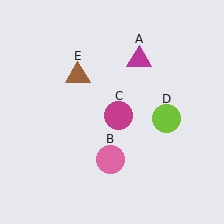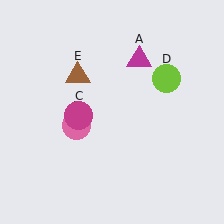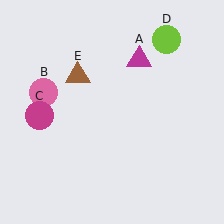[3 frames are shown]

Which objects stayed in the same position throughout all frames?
Magenta triangle (object A) and brown triangle (object E) remained stationary.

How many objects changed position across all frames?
3 objects changed position: pink circle (object B), magenta circle (object C), lime circle (object D).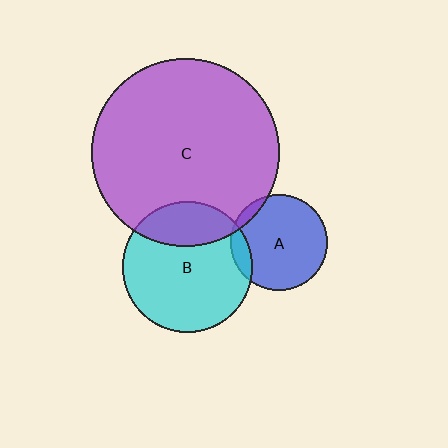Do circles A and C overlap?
Yes.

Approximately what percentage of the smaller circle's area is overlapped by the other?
Approximately 5%.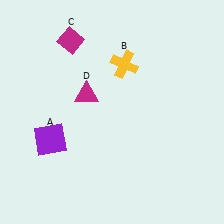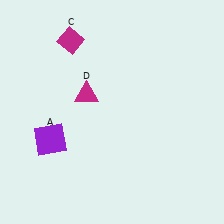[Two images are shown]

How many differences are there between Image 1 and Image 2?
There is 1 difference between the two images.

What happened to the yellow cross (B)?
The yellow cross (B) was removed in Image 2. It was in the top-right area of Image 1.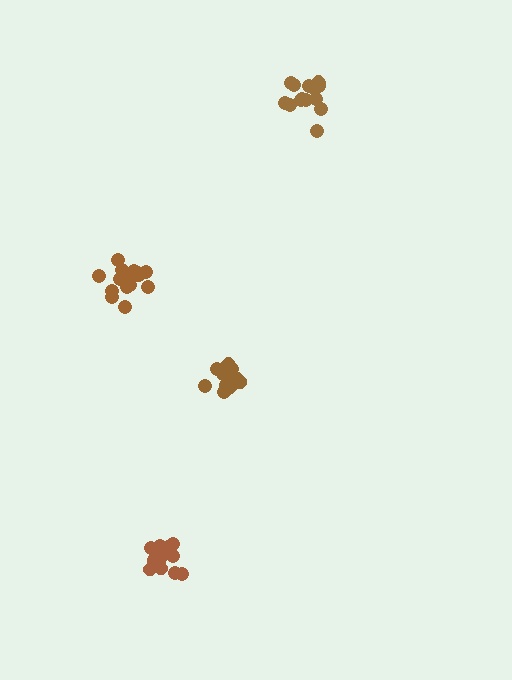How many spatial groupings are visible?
There are 4 spatial groupings.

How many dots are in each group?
Group 1: 15 dots, Group 2: 16 dots, Group 3: 15 dots, Group 4: 18 dots (64 total).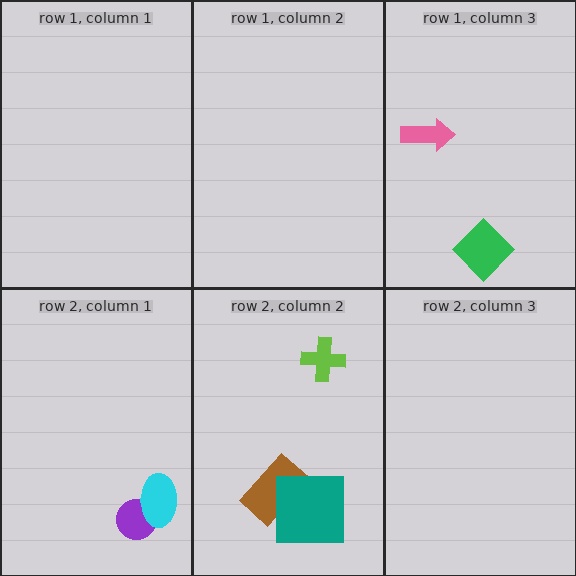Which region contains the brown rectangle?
The row 2, column 2 region.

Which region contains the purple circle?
The row 2, column 1 region.